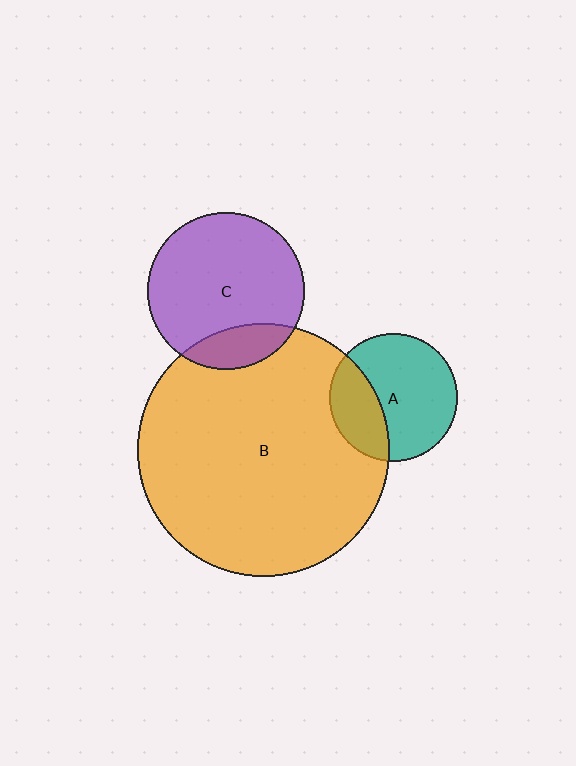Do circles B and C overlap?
Yes.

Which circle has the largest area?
Circle B (orange).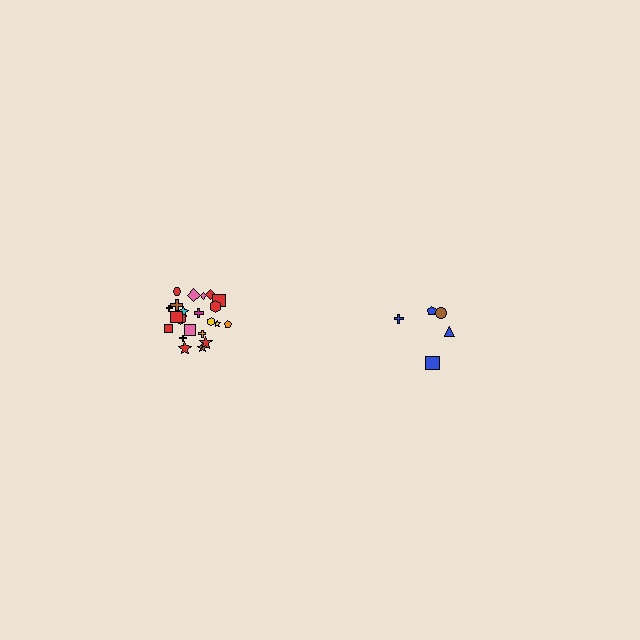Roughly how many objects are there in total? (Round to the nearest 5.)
Roughly 25 objects in total.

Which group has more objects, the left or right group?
The left group.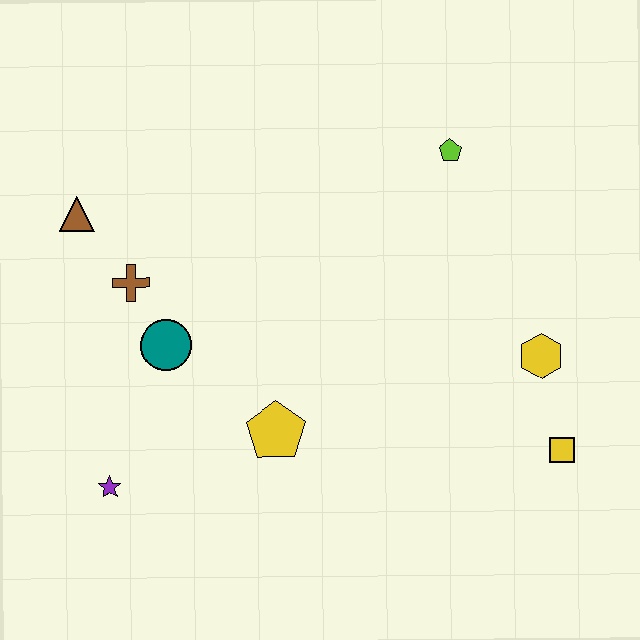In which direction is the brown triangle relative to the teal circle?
The brown triangle is above the teal circle.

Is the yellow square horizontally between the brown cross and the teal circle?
No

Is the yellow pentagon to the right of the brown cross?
Yes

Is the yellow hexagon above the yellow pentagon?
Yes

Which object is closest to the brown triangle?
The brown cross is closest to the brown triangle.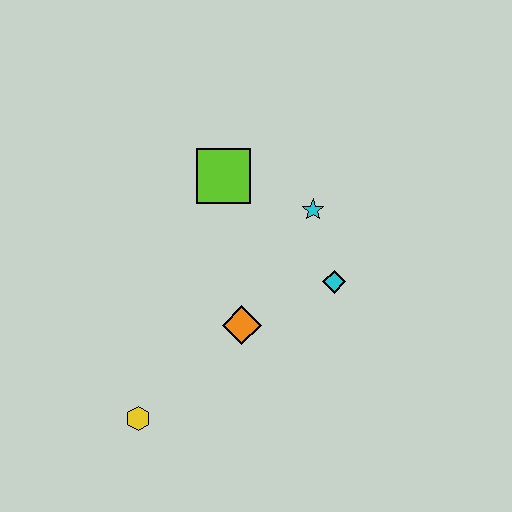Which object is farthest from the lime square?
The yellow hexagon is farthest from the lime square.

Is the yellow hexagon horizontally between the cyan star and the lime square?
No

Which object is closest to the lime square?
The cyan star is closest to the lime square.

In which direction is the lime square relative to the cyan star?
The lime square is to the left of the cyan star.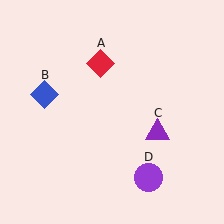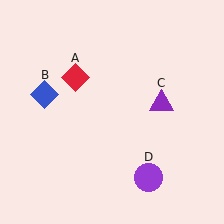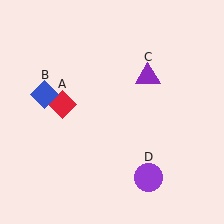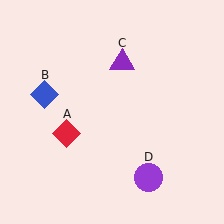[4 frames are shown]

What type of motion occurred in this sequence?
The red diamond (object A), purple triangle (object C) rotated counterclockwise around the center of the scene.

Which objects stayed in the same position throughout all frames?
Blue diamond (object B) and purple circle (object D) remained stationary.